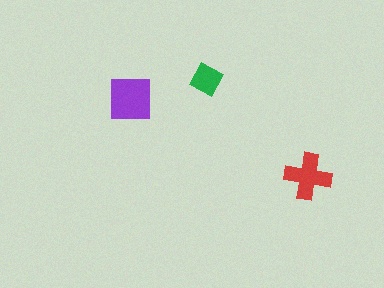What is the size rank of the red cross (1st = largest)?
2nd.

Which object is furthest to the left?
The purple square is leftmost.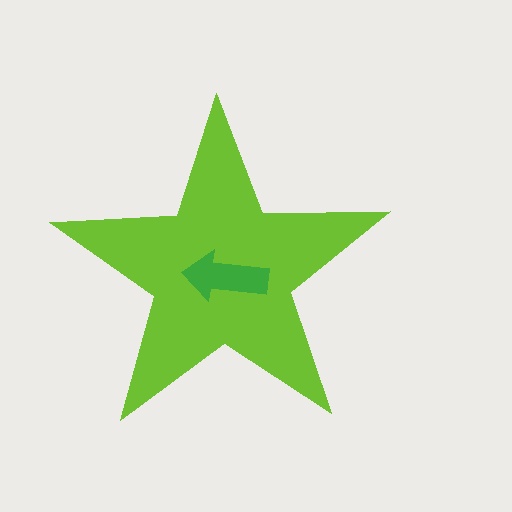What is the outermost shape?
The lime star.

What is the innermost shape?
The green arrow.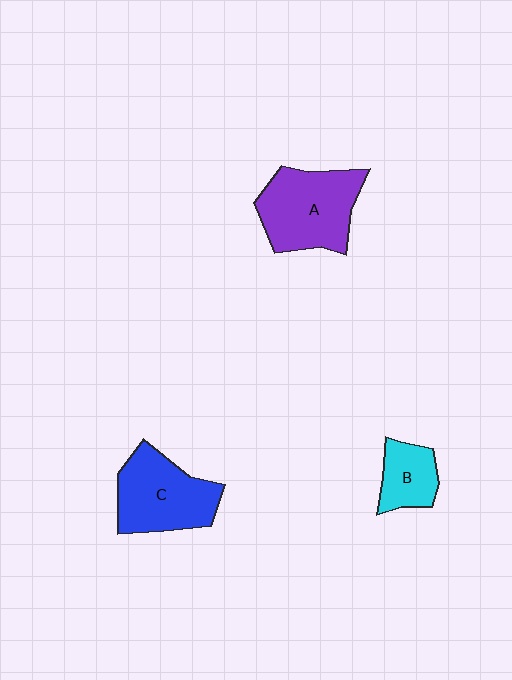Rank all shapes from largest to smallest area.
From largest to smallest: A (purple), C (blue), B (cyan).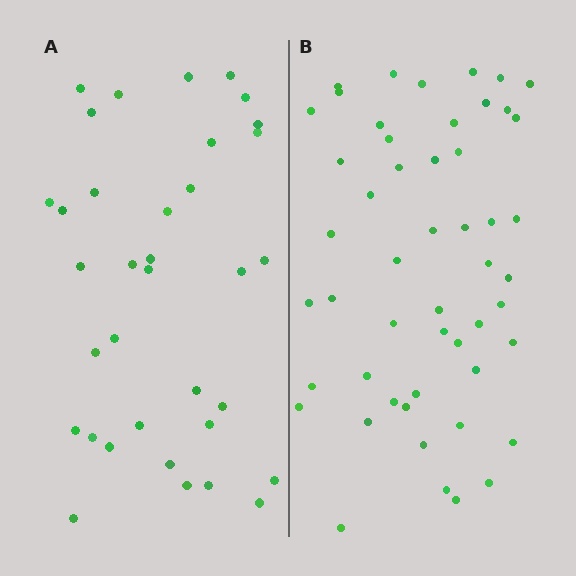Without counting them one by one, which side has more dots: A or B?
Region B (the right region) has more dots.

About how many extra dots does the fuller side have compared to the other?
Region B has approximately 15 more dots than region A.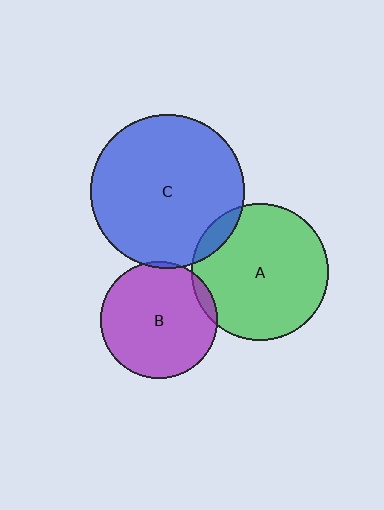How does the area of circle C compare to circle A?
Approximately 1.3 times.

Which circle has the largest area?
Circle C (blue).